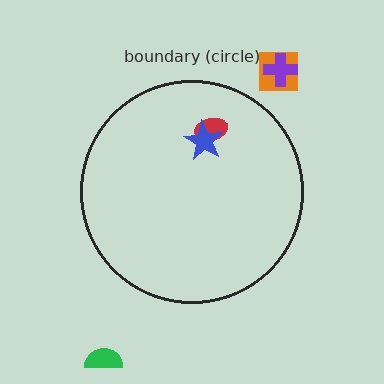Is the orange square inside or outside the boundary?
Outside.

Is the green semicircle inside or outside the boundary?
Outside.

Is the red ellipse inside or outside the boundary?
Inside.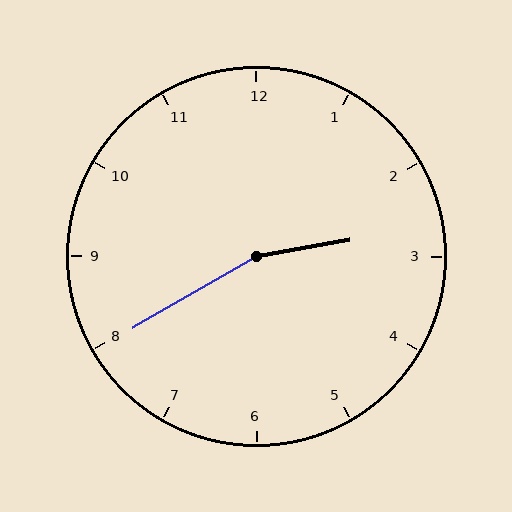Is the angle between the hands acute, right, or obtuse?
It is obtuse.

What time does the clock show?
2:40.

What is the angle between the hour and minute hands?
Approximately 160 degrees.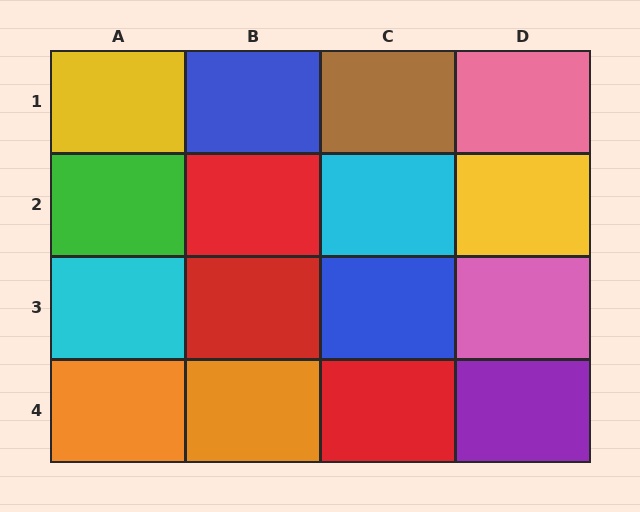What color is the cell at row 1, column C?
Brown.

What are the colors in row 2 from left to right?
Green, red, cyan, yellow.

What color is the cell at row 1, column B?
Blue.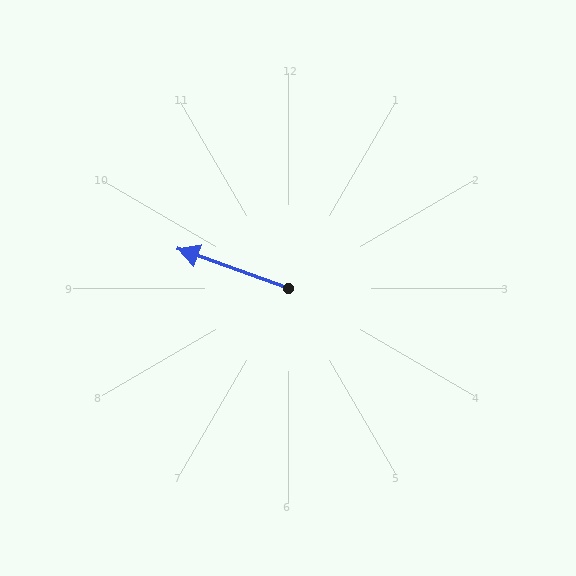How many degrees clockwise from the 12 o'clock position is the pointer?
Approximately 290 degrees.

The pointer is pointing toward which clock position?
Roughly 10 o'clock.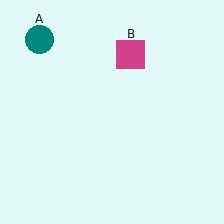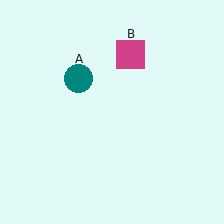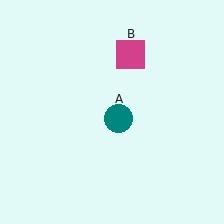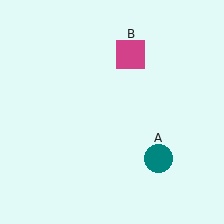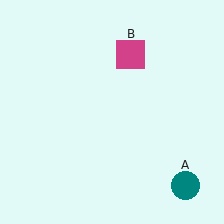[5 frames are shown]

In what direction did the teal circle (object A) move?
The teal circle (object A) moved down and to the right.